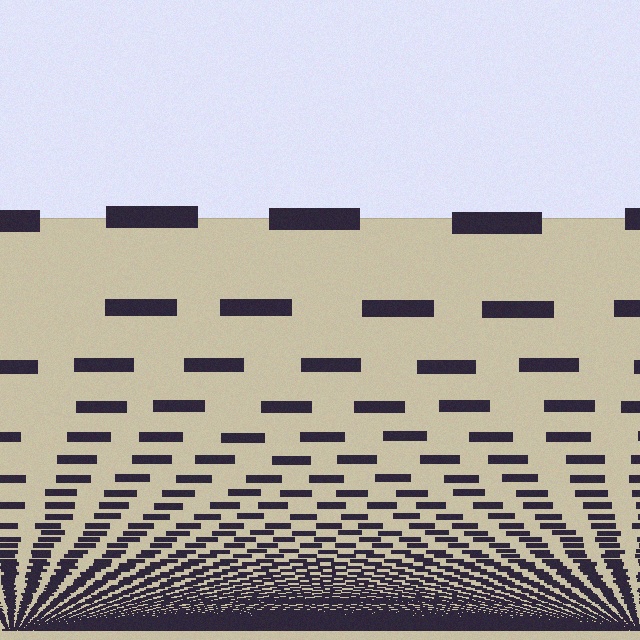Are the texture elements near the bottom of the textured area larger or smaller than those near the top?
Smaller. The gradient is inverted — elements near the bottom are smaller and denser.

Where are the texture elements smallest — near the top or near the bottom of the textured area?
Near the bottom.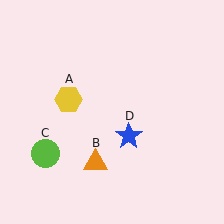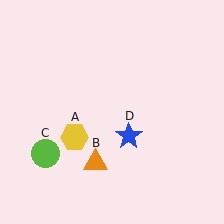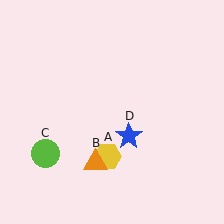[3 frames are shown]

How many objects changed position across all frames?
1 object changed position: yellow hexagon (object A).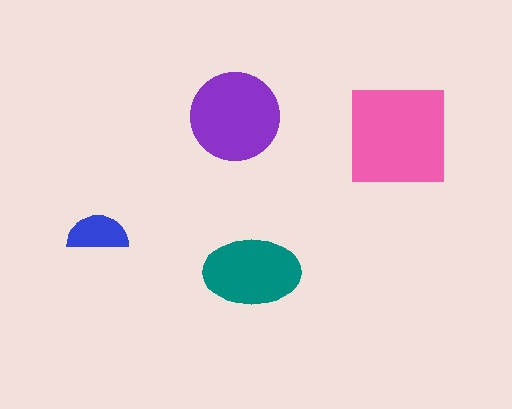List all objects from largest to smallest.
The pink square, the purple circle, the teal ellipse, the blue semicircle.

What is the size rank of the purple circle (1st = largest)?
2nd.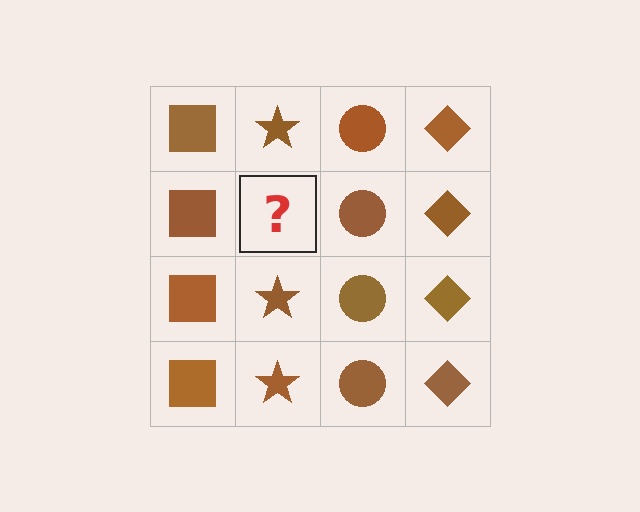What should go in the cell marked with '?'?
The missing cell should contain a brown star.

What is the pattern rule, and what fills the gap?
The rule is that each column has a consistent shape. The gap should be filled with a brown star.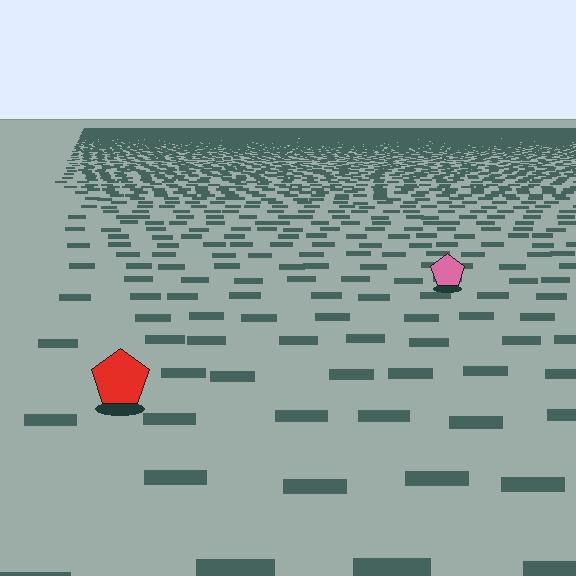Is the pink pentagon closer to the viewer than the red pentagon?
No. The red pentagon is closer — you can tell from the texture gradient: the ground texture is coarser near it.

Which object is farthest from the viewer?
The pink pentagon is farthest from the viewer. It appears smaller and the ground texture around it is denser.